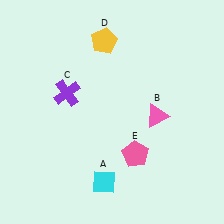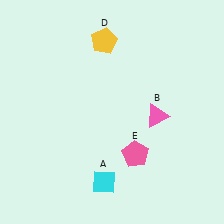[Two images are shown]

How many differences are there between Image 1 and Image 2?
There is 1 difference between the two images.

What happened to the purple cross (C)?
The purple cross (C) was removed in Image 2. It was in the top-left area of Image 1.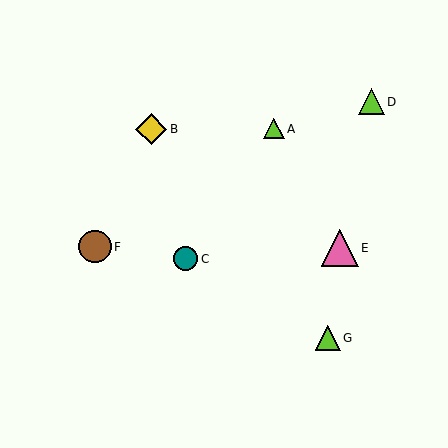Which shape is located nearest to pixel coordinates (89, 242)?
The brown circle (labeled F) at (95, 247) is nearest to that location.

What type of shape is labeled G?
Shape G is a lime triangle.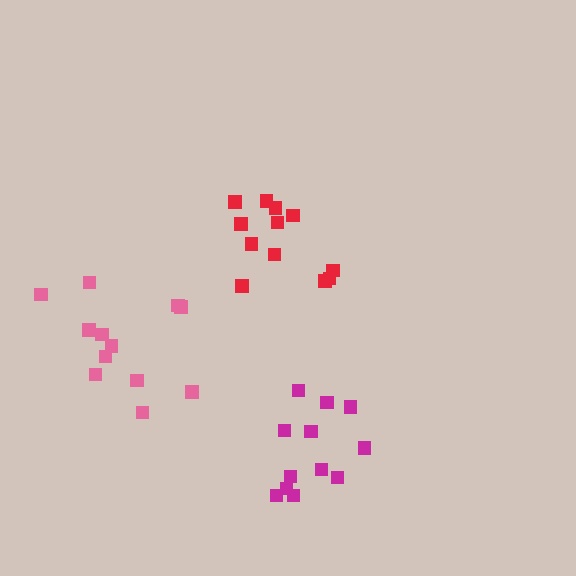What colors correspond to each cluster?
The clusters are colored: red, pink, magenta.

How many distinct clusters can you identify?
There are 3 distinct clusters.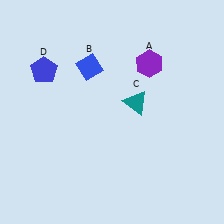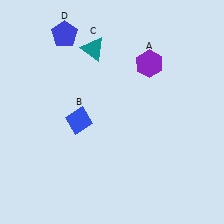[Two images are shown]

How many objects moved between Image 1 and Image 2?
3 objects moved between the two images.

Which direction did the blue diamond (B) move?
The blue diamond (B) moved down.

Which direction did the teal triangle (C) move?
The teal triangle (C) moved up.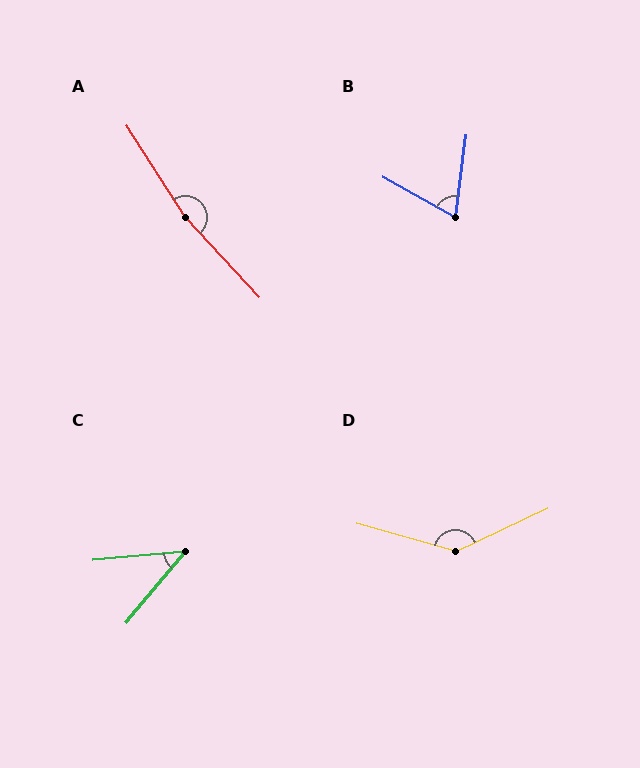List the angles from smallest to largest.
C (45°), B (68°), D (139°), A (170°).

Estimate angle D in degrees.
Approximately 139 degrees.